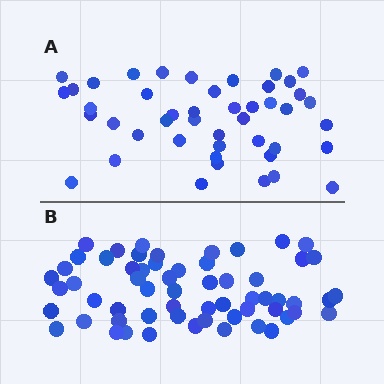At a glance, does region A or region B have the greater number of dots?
Region B (the bottom region) has more dots.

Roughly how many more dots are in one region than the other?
Region B has approximately 15 more dots than region A.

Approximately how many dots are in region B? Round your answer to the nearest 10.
About 60 dots.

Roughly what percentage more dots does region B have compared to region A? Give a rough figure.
About 35% more.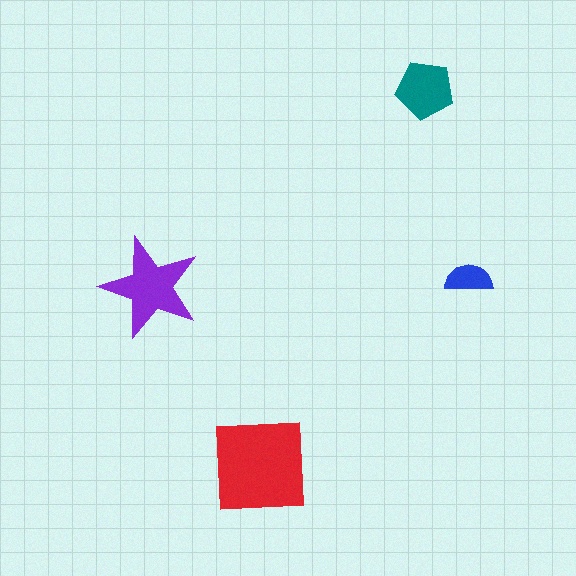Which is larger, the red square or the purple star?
The red square.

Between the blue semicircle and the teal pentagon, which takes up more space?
The teal pentagon.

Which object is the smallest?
The blue semicircle.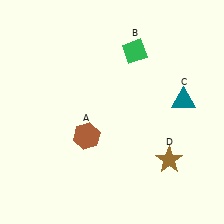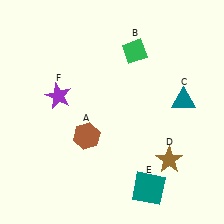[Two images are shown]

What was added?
A teal square (E), a purple star (F) were added in Image 2.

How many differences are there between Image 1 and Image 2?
There are 2 differences between the two images.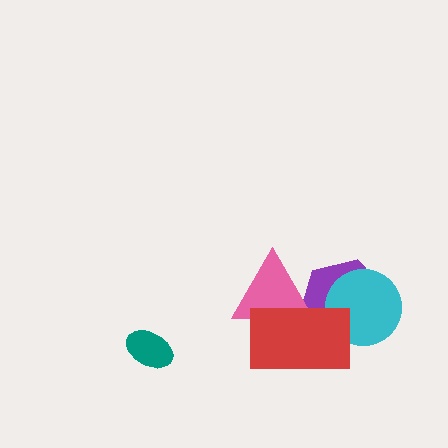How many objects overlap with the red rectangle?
3 objects overlap with the red rectangle.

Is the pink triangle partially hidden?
Yes, it is partially covered by another shape.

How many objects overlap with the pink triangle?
2 objects overlap with the pink triangle.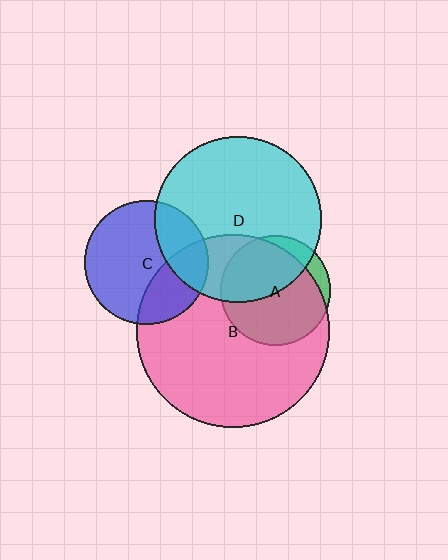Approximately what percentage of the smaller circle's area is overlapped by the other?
Approximately 45%.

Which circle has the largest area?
Circle B (pink).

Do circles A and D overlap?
Yes.